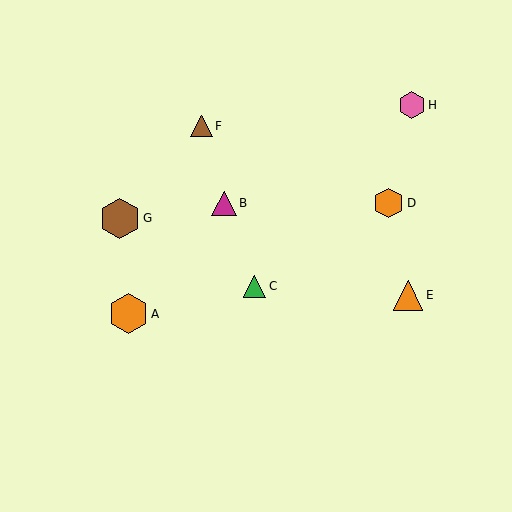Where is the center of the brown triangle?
The center of the brown triangle is at (202, 126).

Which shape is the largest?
The brown hexagon (labeled G) is the largest.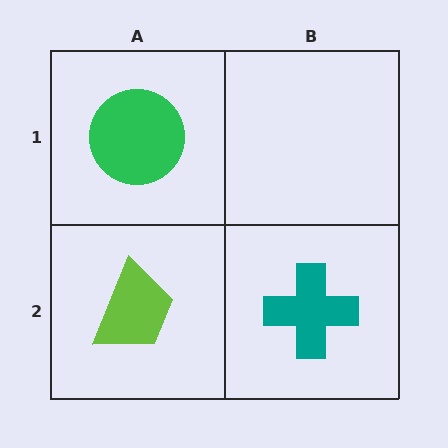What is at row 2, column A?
A lime trapezoid.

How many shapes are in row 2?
2 shapes.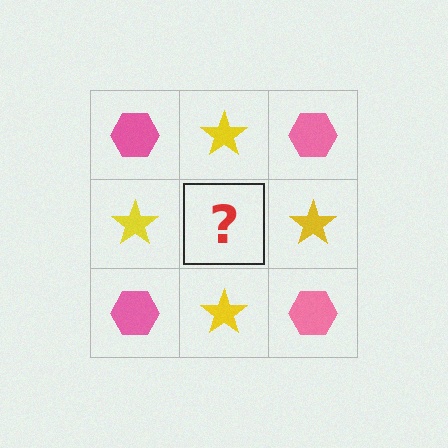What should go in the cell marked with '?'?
The missing cell should contain a pink hexagon.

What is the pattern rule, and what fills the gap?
The rule is that it alternates pink hexagon and yellow star in a checkerboard pattern. The gap should be filled with a pink hexagon.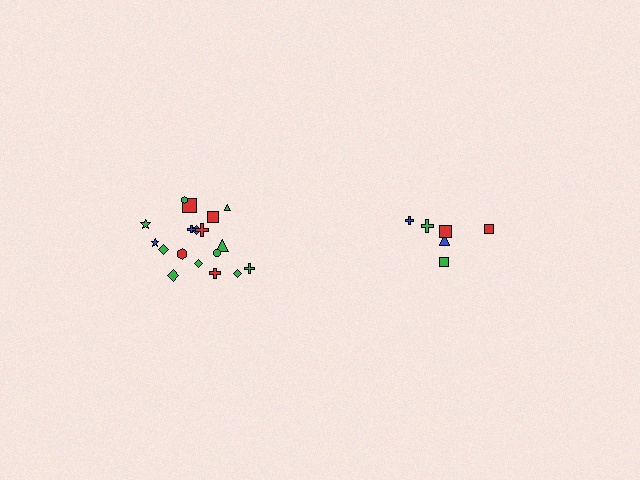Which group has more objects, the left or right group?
The left group.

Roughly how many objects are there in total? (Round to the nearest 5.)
Roughly 25 objects in total.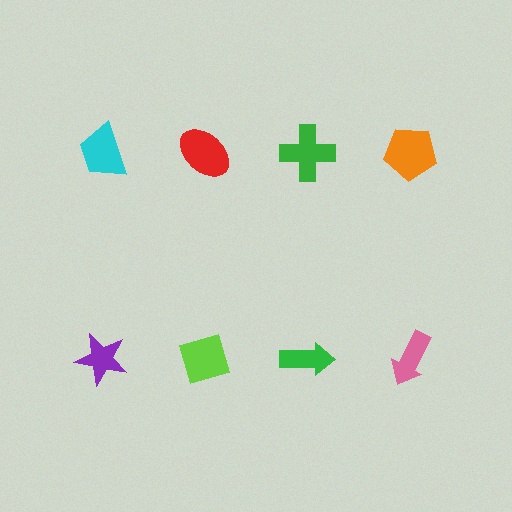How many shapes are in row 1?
4 shapes.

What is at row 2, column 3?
A green arrow.